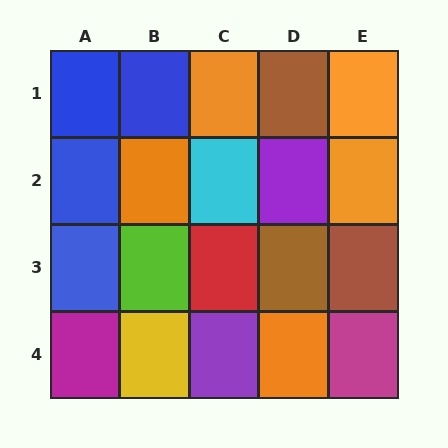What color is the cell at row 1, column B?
Blue.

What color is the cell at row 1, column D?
Brown.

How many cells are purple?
2 cells are purple.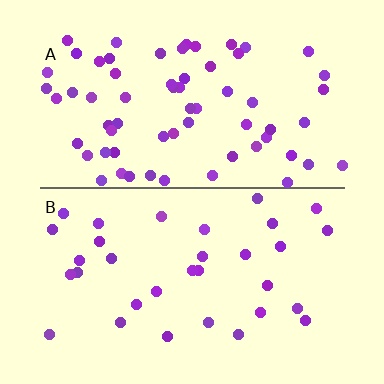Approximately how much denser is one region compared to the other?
Approximately 2.0× — region A over region B.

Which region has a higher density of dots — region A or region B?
A (the top).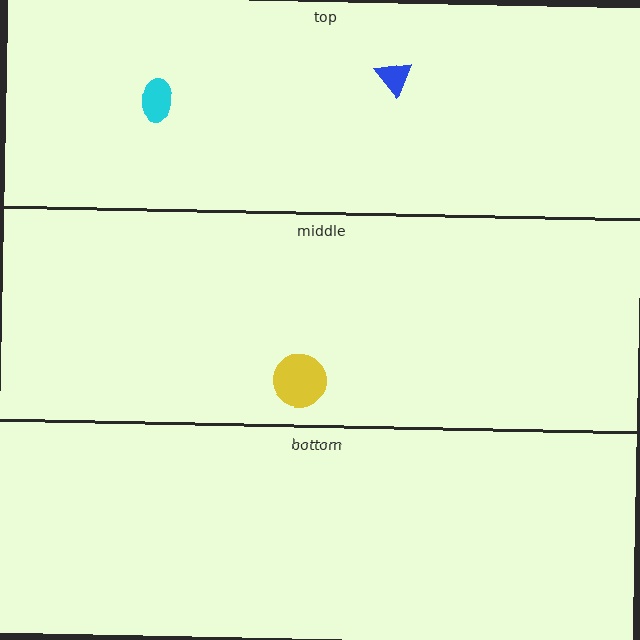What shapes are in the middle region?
The yellow circle.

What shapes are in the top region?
The blue triangle, the cyan ellipse.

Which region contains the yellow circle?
The middle region.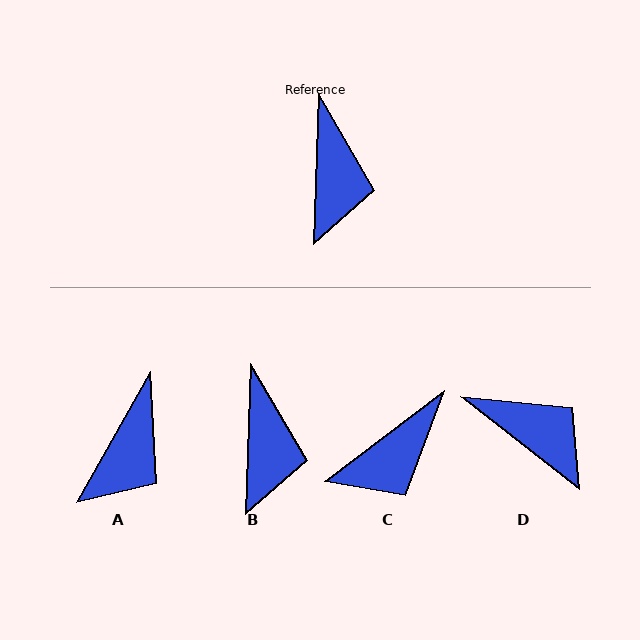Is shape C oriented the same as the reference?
No, it is off by about 51 degrees.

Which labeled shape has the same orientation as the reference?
B.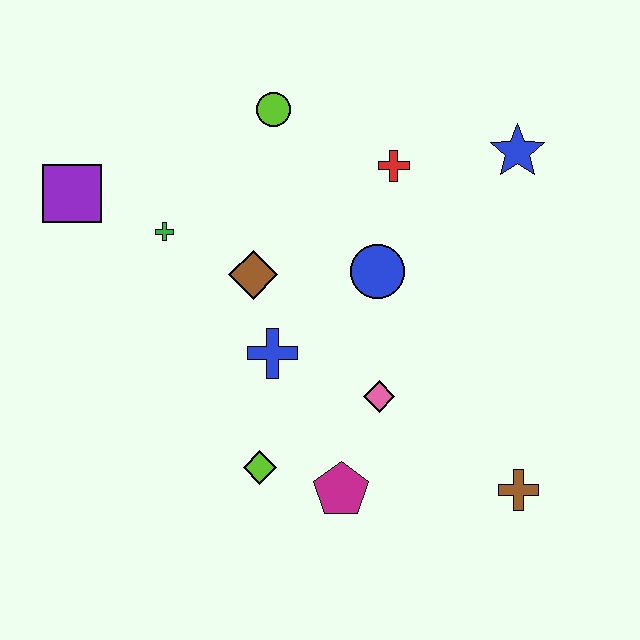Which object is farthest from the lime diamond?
The blue star is farthest from the lime diamond.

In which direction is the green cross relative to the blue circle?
The green cross is to the left of the blue circle.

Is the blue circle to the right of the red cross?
No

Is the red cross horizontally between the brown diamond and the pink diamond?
No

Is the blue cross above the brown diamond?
No